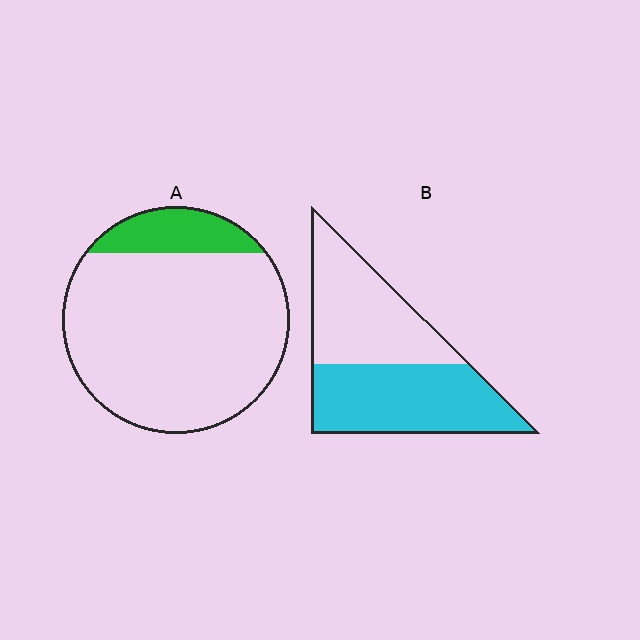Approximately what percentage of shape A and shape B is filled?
A is approximately 15% and B is approximately 50%.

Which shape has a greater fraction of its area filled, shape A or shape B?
Shape B.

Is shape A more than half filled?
No.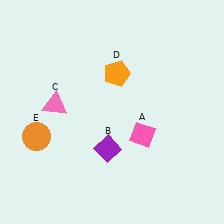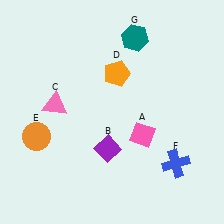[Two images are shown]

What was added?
A blue cross (F), a teal hexagon (G) were added in Image 2.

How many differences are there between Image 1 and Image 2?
There are 2 differences between the two images.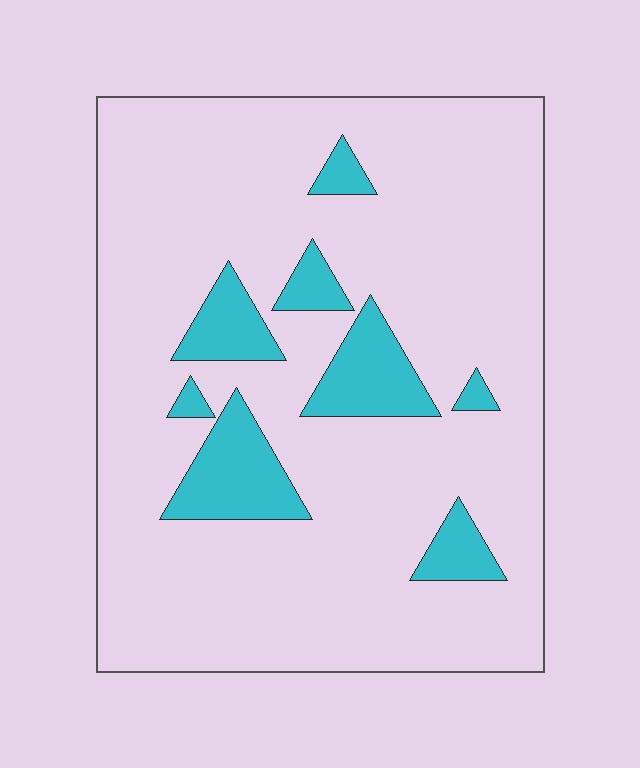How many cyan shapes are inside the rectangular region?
8.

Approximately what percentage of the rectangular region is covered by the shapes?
Approximately 15%.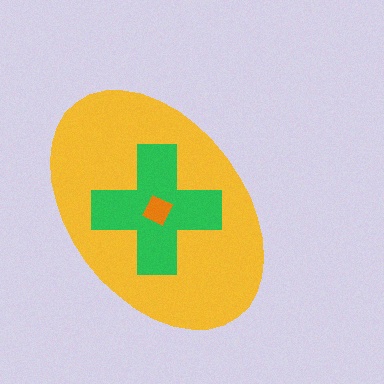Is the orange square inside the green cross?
Yes.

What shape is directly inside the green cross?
The orange square.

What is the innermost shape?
The orange square.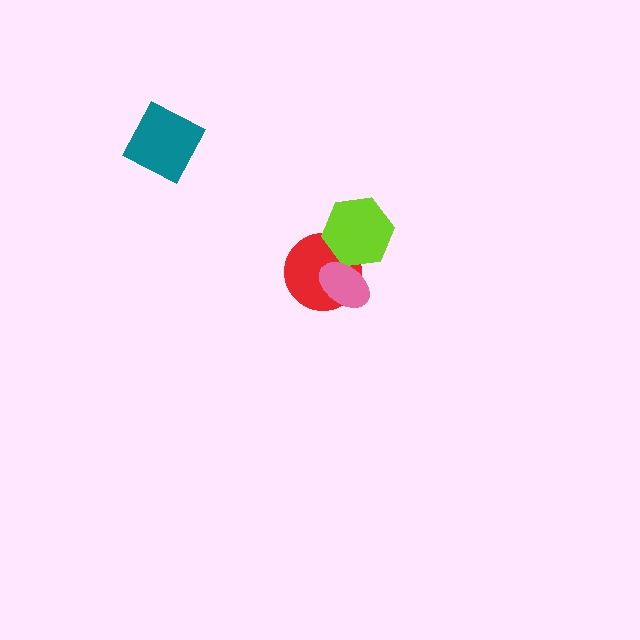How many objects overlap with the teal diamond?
0 objects overlap with the teal diamond.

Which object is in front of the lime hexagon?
The pink ellipse is in front of the lime hexagon.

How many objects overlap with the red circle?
2 objects overlap with the red circle.